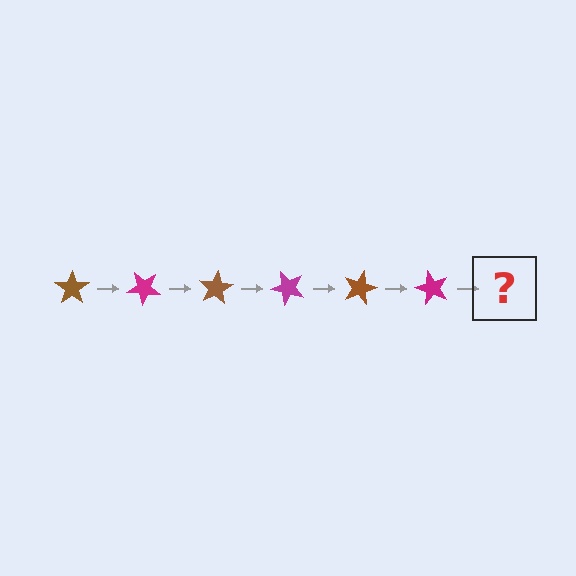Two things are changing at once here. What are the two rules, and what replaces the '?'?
The two rules are that it rotates 40 degrees each step and the color cycles through brown and magenta. The '?' should be a brown star, rotated 240 degrees from the start.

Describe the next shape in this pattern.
It should be a brown star, rotated 240 degrees from the start.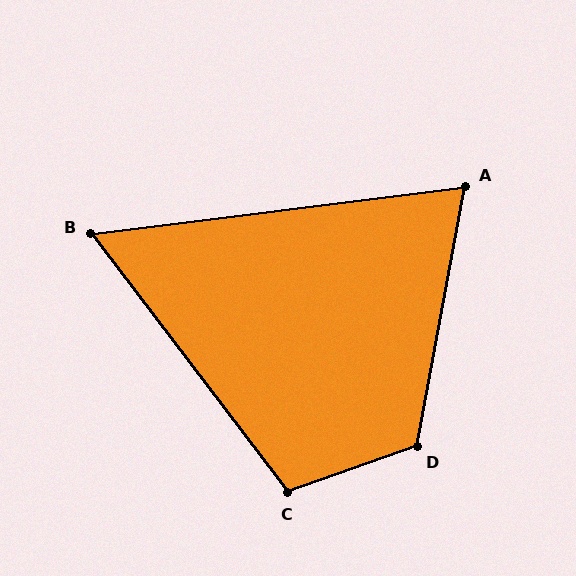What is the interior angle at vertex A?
Approximately 72 degrees (acute).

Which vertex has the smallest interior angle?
B, at approximately 60 degrees.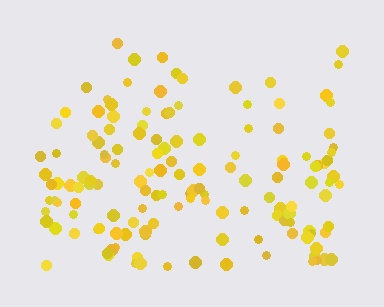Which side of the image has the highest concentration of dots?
The bottom.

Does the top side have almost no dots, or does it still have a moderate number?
Still a moderate number, just noticeably fewer than the bottom.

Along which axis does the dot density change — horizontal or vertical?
Vertical.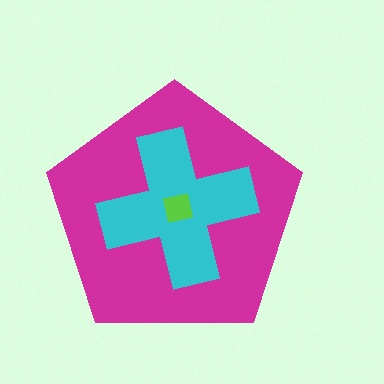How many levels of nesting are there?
3.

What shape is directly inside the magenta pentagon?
The cyan cross.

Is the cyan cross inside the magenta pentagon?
Yes.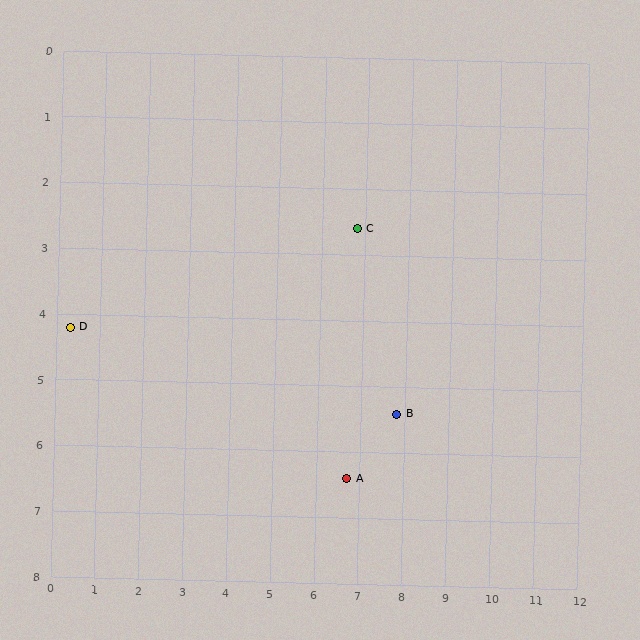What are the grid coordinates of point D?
Point D is at approximately (0.3, 4.2).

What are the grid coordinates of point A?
Point A is at approximately (6.7, 6.4).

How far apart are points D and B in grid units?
Points D and B are about 7.6 grid units apart.